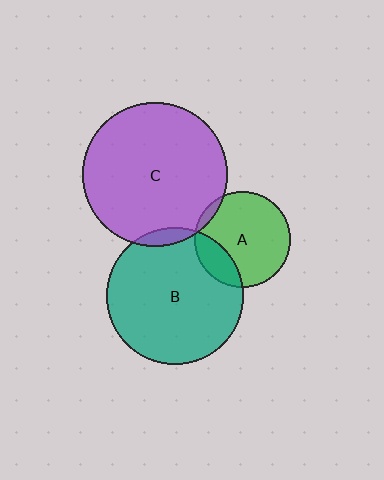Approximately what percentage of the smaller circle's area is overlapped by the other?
Approximately 5%.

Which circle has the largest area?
Circle C (purple).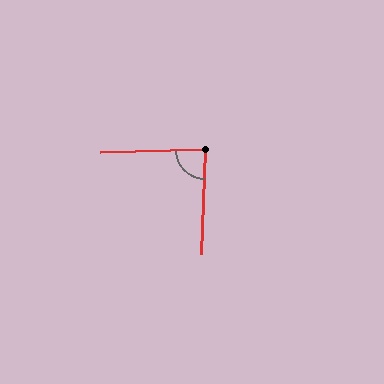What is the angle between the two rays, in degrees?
Approximately 86 degrees.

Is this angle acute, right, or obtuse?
It is approximately a right angle.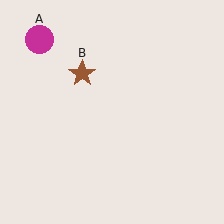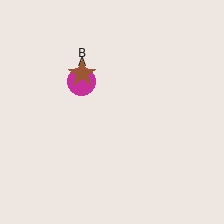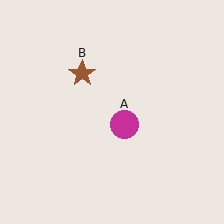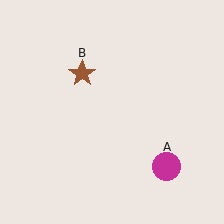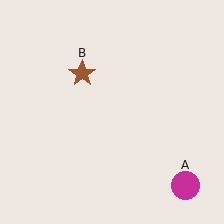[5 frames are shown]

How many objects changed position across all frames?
1 object changed position: magenta circle (object A).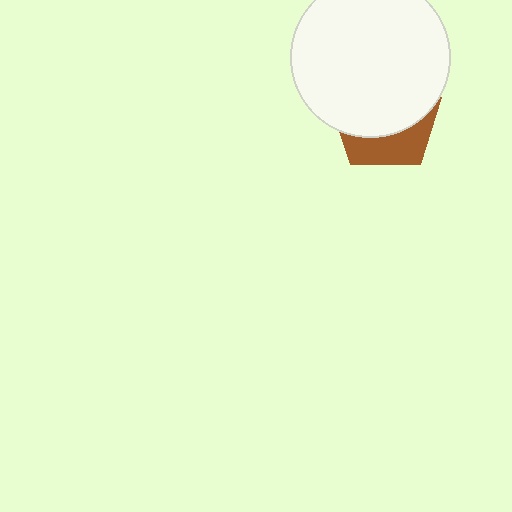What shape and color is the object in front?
The object in front is a white circle.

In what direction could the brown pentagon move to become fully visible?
The brown pentagon could move down. That would shift it out from behind the white circle entirely.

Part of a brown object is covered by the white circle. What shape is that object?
It is a pentagon.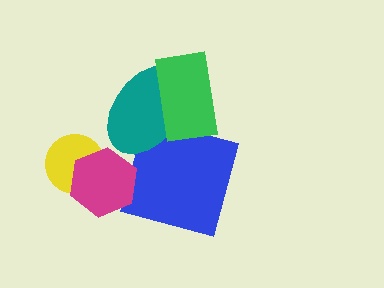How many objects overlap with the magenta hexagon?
1 object overlaps with the magenta hexagon.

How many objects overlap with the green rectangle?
1 object overlaps with the green rectangle.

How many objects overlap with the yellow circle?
1 object overlaps with the yellow circle.